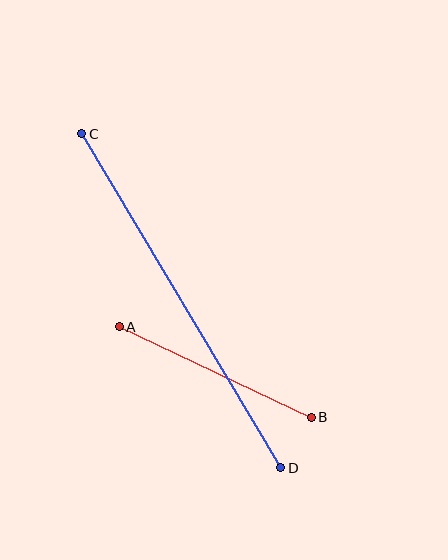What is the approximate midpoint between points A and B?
The midpoint is at approximately (215, 372) pixels.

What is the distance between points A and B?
The distance is approximately 212 pixels.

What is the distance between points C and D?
The distance is approximately 389 pixels.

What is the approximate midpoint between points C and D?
The midpoint is at approximately (181, 301) pixels.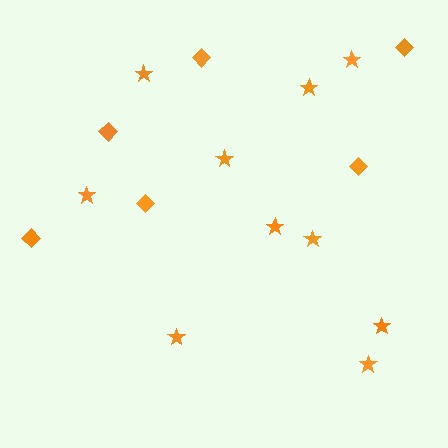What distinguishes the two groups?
There are 2 groups: one group of stars (10) and one group of diamonds (6).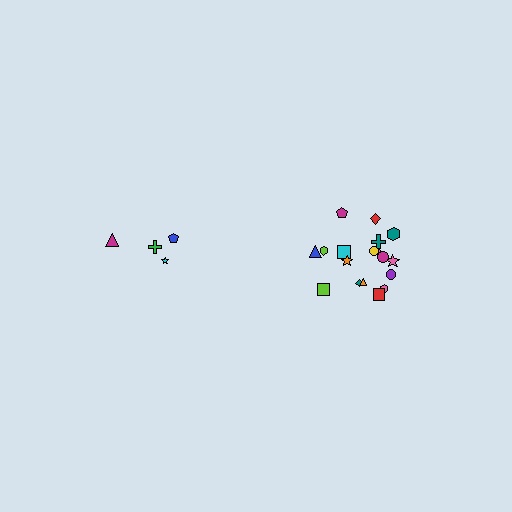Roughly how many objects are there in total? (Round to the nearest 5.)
Roughly 20 objects in total.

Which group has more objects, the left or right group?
The right group.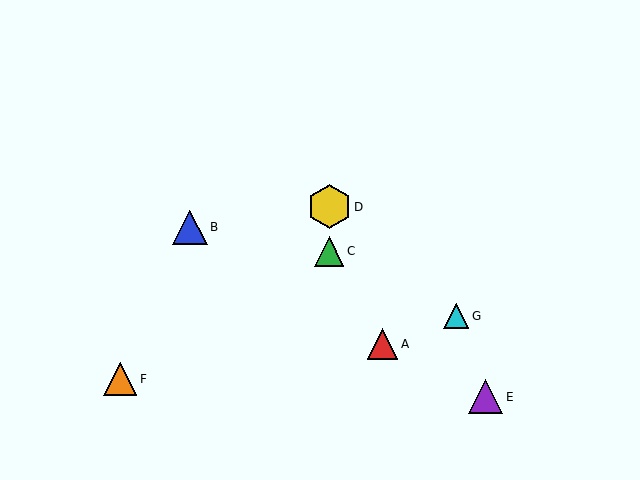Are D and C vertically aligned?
Yes, both are at x≈329.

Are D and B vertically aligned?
No, D is at x≈329 and B is at x≈190.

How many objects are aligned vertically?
2 objects (C, D) are aligned vertically.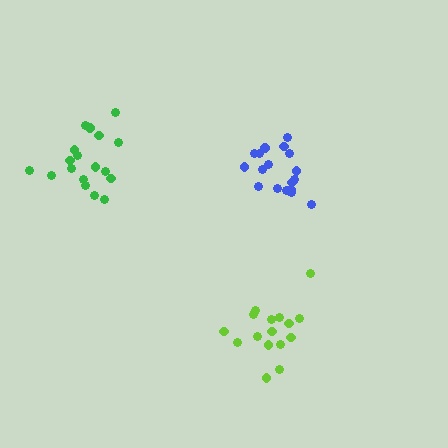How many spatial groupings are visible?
There are 3 spatial groupings.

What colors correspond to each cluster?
The clusters are colored: green, blue, lime.